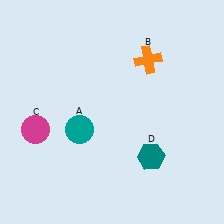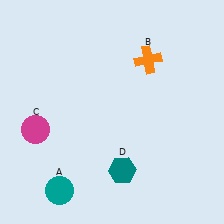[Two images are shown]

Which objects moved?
The objects that moved are: the teal circle (A), the teal hexagon (D).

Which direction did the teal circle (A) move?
The teal circle (A) moved down.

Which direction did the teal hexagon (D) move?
The teal hexagon (D) moved left.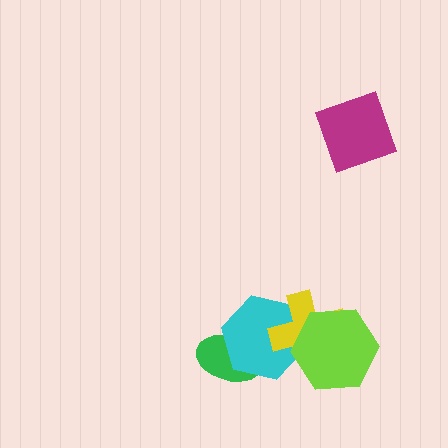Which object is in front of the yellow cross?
The lime hexagon is in front of the yellow cross.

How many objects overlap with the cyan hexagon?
3 objects overlap with the cyan hexagon.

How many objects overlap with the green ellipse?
1 object overlaps with the green ellipse.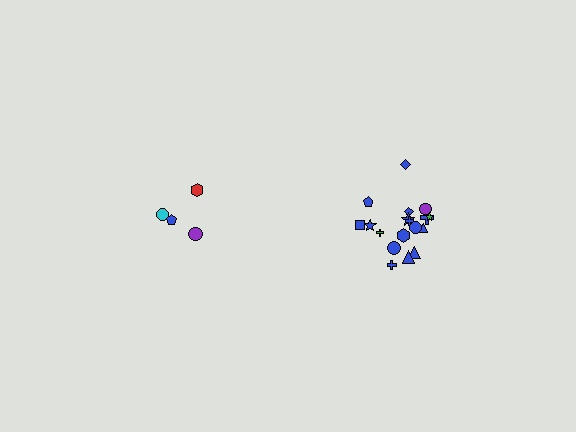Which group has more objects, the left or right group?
The right group.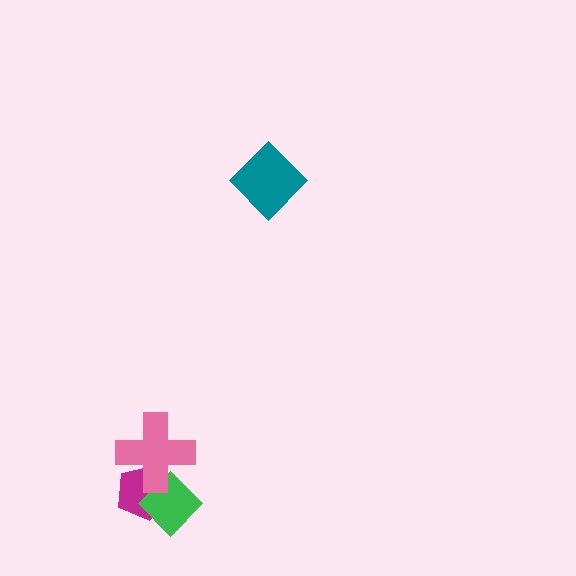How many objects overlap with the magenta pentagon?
2 objects overlap with the magenta pentagon.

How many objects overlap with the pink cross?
2 objects overlap with the pink cross.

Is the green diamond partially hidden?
Yes, it is partially covered by another shape.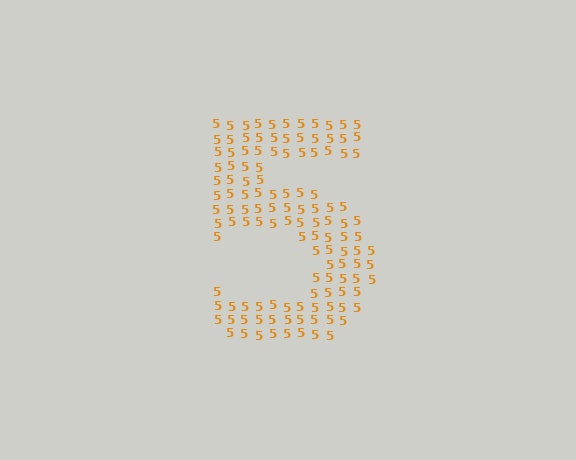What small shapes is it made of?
It is made of small digit 5's.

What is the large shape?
The large shape is the digit 5.